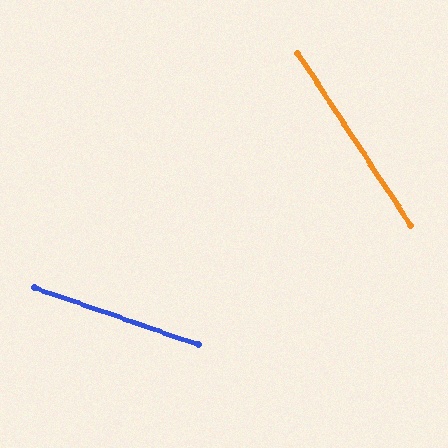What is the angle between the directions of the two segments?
Approximately 37 degrees.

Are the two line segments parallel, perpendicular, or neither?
Neither parallel nor perpendicular — they differ by about 37°.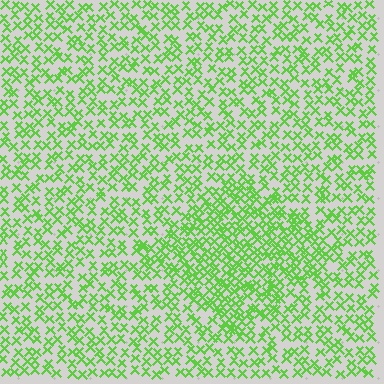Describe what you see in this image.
The image contains small lime elements arranged at two different densities. A diamond-shaped region is visible where the elements are more densely packed than the surrounding area.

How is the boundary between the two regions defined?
The boundary is defined by a change in element density (approximately 1.7x ratio). All elements are the same color, size, and shape.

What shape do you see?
I see a diamond.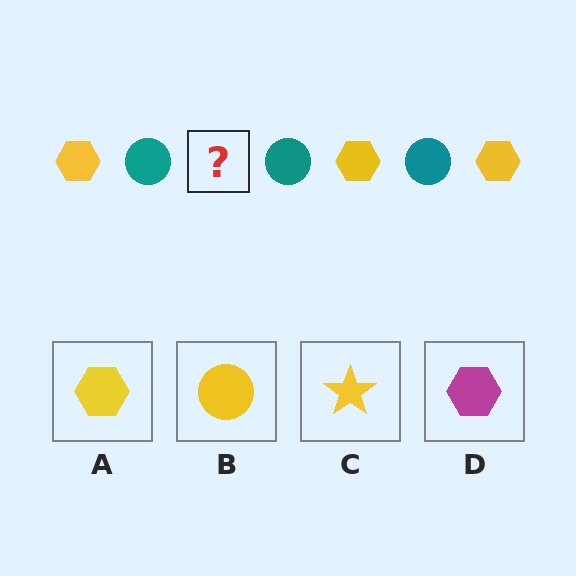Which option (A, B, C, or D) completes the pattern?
A.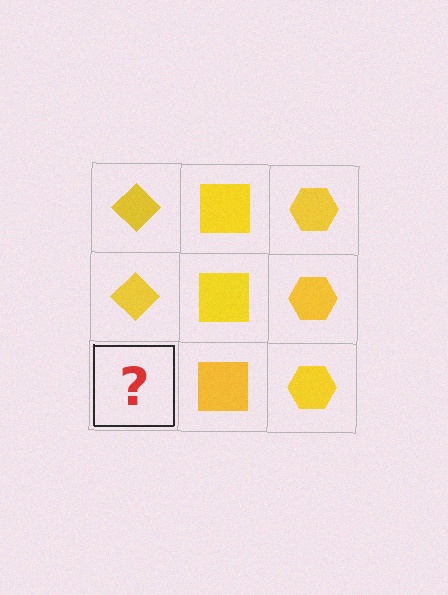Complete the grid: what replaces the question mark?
The question mark should be replaced with a yellow diamond.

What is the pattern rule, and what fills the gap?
The rule is that each column has a consistent shape. The gap should be filled with a yellow diamond.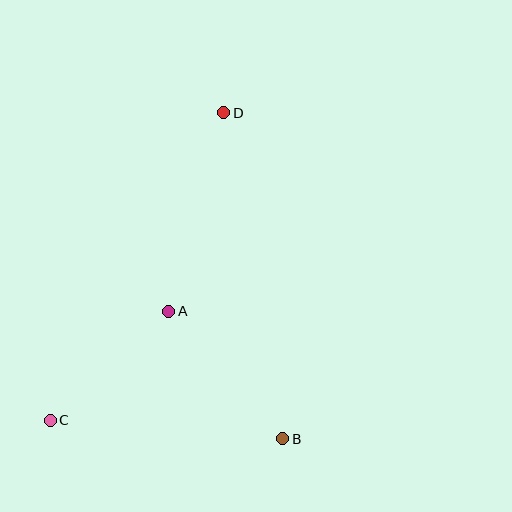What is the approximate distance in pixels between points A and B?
The distance between A and B is approximately 171 pixels.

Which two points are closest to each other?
Points A and C are closest to each other.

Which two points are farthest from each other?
Points C and D are farthest from each other.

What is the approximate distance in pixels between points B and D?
The distance between B and D is approximately 331 pixels.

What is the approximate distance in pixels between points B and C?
The distance between B and C is approximately 233 pixels.